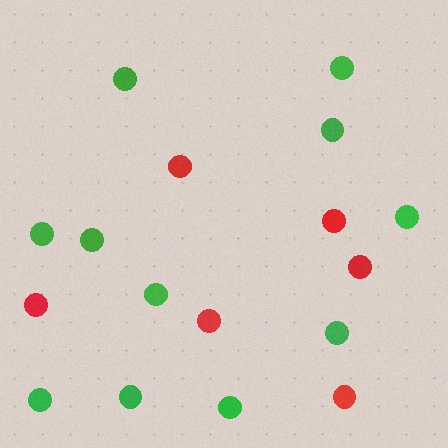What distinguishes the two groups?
There are 2 groups: one group of red circles (6) and one group of green circles (11).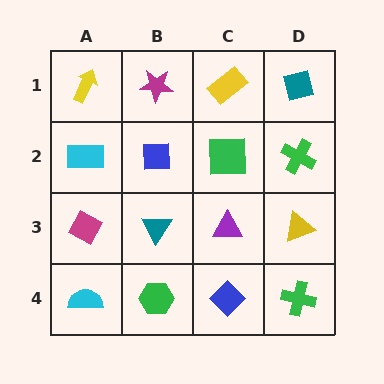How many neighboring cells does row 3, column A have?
3.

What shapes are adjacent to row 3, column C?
A green square (row 2, column C), a blue diamond (row 4, column C), a teal triangle (row 3, column B), a yellow triangle (row 3, column D).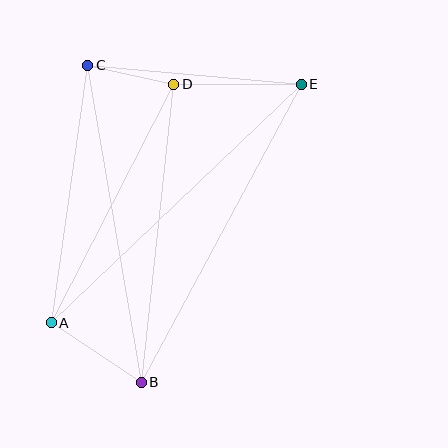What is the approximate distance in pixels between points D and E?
The distance between D and E is approximately 127 pixels.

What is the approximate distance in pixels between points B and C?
The distance between B and C is approximately 322 pixels.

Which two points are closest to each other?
Points C and D are closest to each other.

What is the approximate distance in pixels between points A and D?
The distance between A and D is approximately 268 pixels.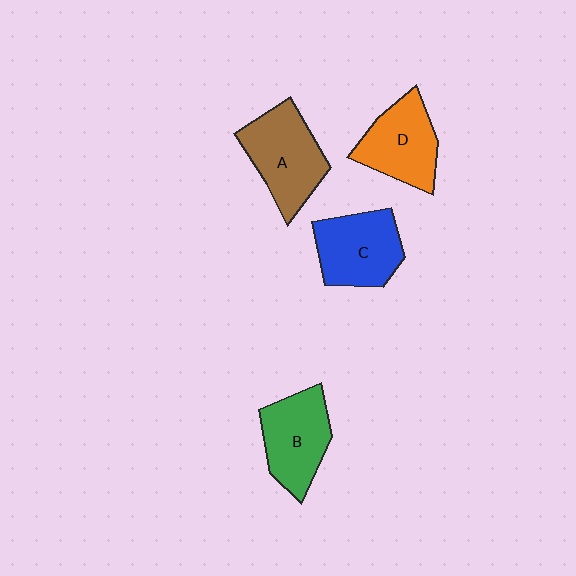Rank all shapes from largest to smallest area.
From largest to smallest: A (brown), C (blue), B (green), D (orange).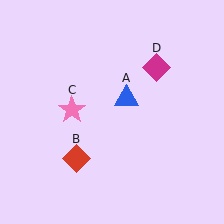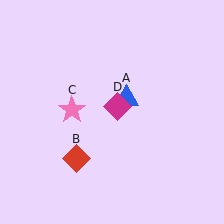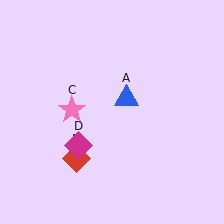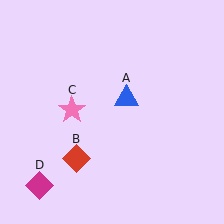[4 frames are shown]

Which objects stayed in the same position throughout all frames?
Blue triangle (object A) and red diamond (object B) and pink star (object C) remained stationary.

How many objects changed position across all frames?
1 object changed position: magenta diamond (object D).